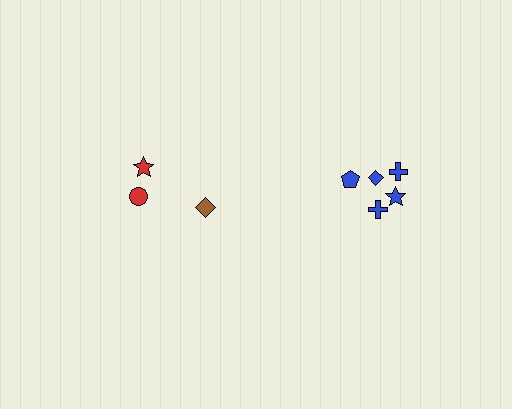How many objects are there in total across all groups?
There are 8 objects.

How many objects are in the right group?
There are 5 objects.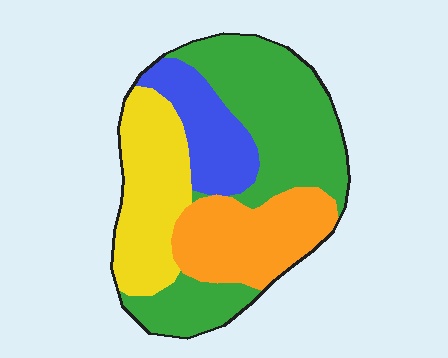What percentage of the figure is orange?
Orange takes up about one fifth (1/5) of the figure.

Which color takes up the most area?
Green, at roughly 40%.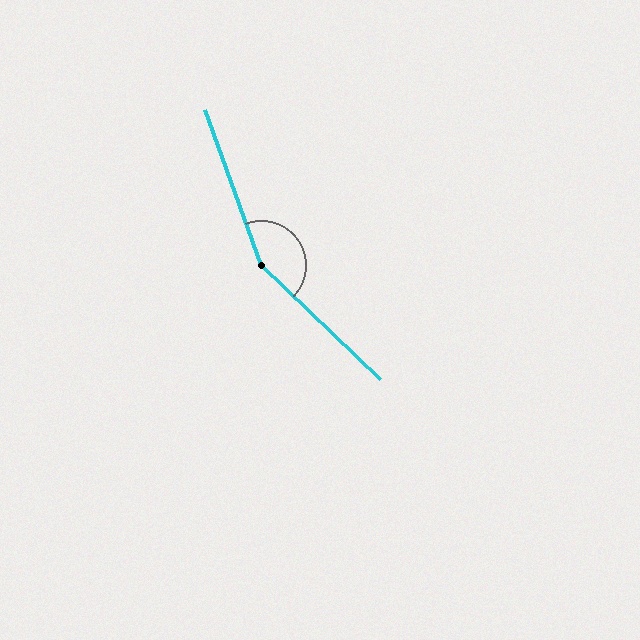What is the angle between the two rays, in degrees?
Approximately 154 degrees.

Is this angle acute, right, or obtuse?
It is obtuse.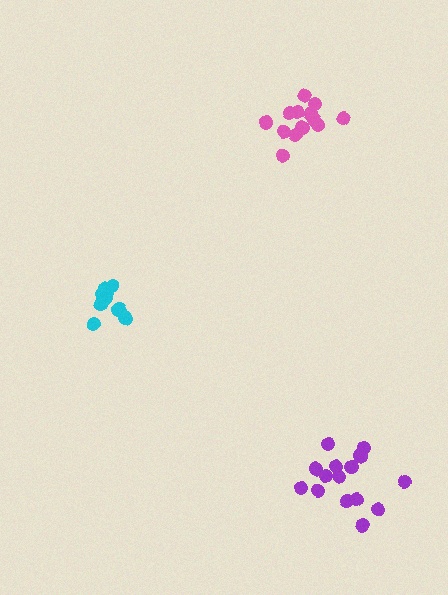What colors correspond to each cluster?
The clusters are colored: pink, cyan, purple.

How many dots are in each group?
Group 1: 13 dots, Group 2: 11 dots, Group 3: 15 dots (39 total).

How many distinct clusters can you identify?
There are 3 distinct clusters.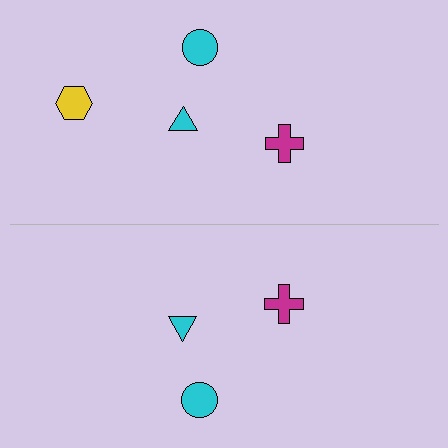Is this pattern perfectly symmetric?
No, the pattern is not perfectly symmetric. A yellow hexagon is missing from the bottom side.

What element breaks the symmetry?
A yellow hexagon is missing from the bottom side.